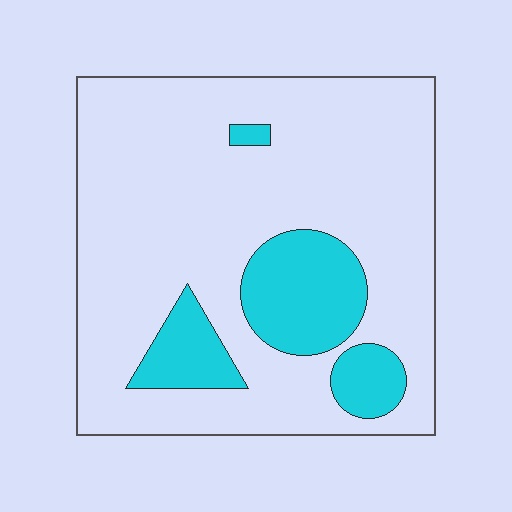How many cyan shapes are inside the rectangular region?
4.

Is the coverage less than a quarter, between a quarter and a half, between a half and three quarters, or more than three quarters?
Less than a quarter.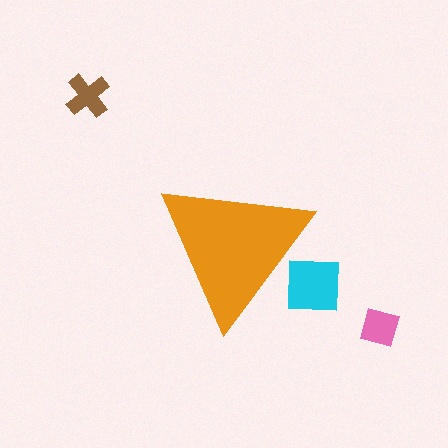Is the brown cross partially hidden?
No, the brown cross is fully visible.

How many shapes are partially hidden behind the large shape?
1 shape is partially hidden.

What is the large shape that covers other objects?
An orange triangle.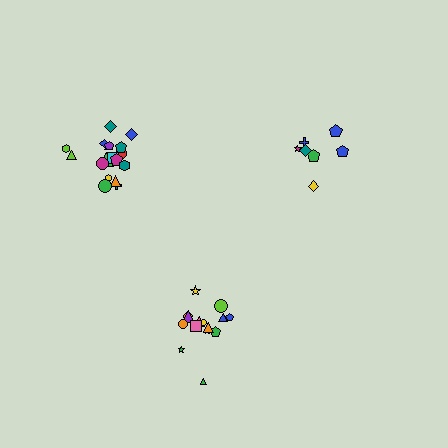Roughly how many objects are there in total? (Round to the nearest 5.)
Roughly 40 objects in total.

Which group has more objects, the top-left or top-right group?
The top-left group.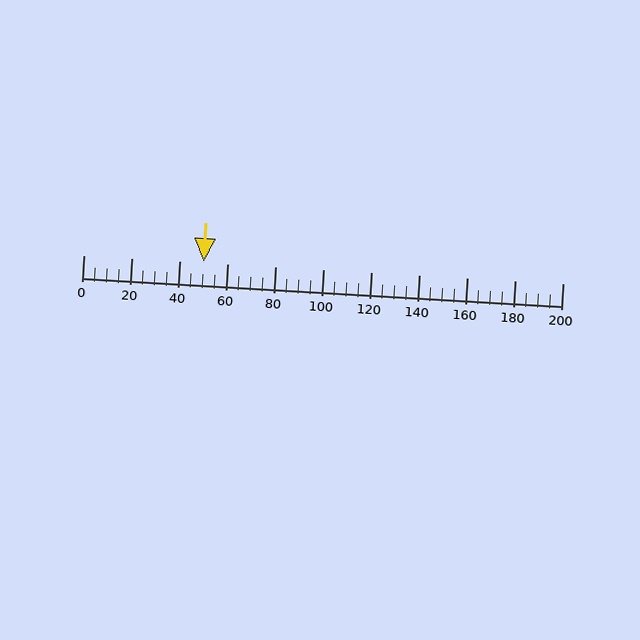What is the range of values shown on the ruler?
The ruler shows values from 0 to 200.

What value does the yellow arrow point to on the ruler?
The yellow arrow points to approximately 50.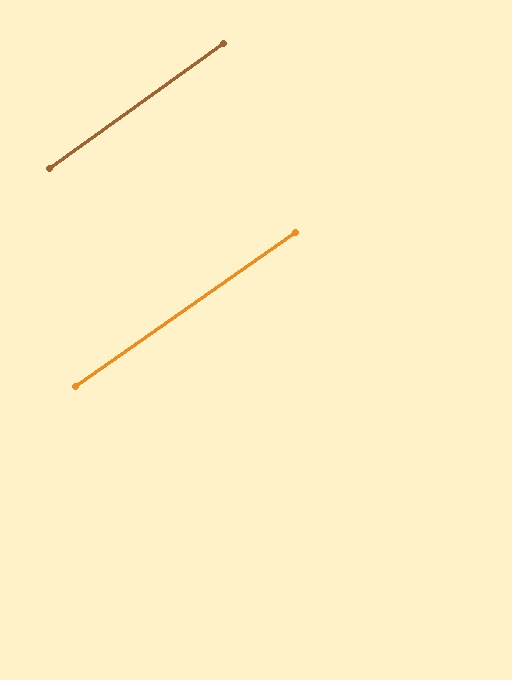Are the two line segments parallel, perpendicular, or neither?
Parallel — their directions differ by only 0.9°.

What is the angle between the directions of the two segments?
Approximately 1 degree.